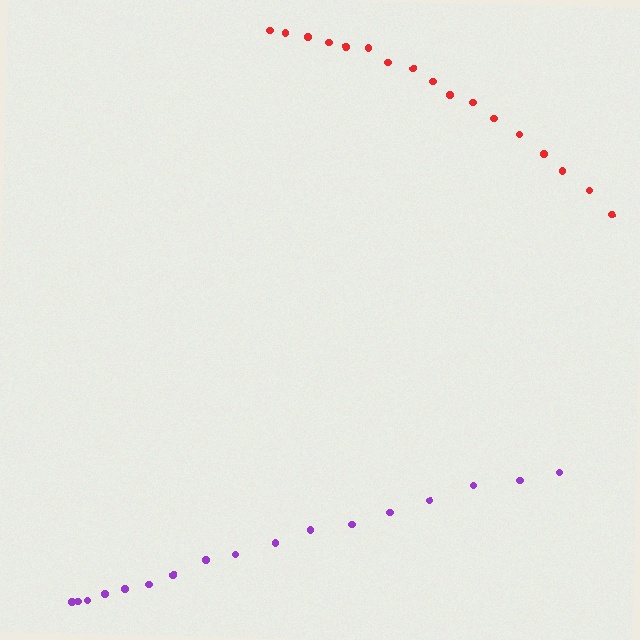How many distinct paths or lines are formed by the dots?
There are 2 distinct paths.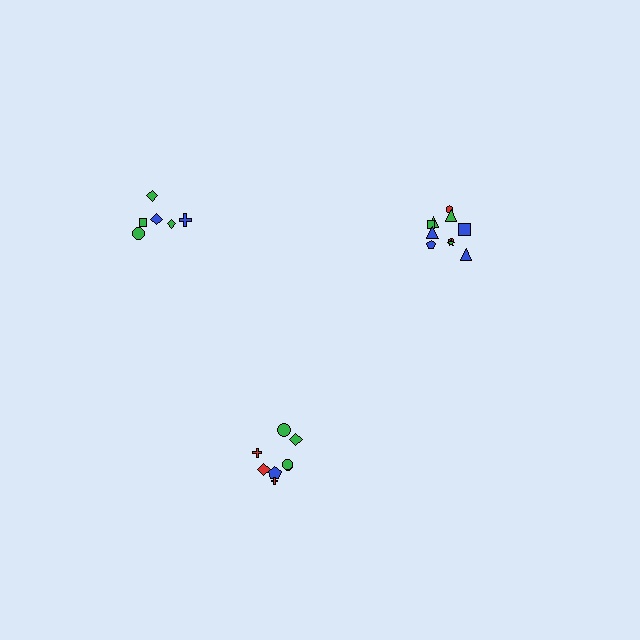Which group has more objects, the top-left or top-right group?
The top-right group.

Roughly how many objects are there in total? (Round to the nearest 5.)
Roughly 25 objects in total.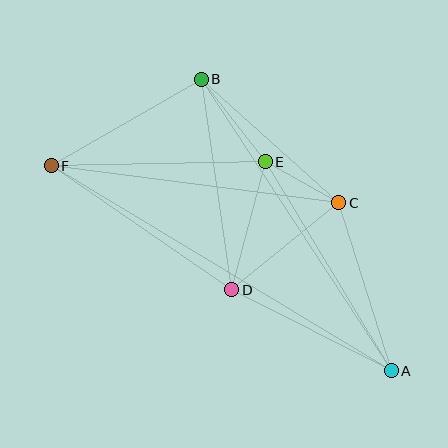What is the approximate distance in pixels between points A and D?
The distance between A and D is approximately 179 pixels.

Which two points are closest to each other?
Points C and E are closest to each other.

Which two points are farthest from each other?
Points A and F are farthest from each other.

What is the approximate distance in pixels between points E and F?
The distance between E and F is approximately 214 pixels.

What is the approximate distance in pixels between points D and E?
The distance between D and E is approximately 132 pixels.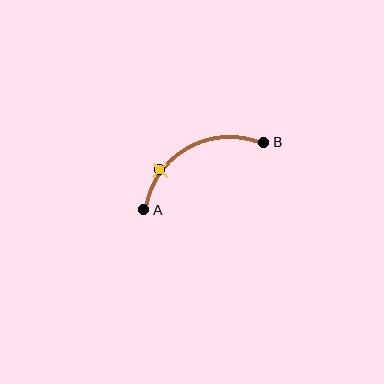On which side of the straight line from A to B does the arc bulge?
The arc bulges above the straight line connecting A and B.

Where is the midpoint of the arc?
The arc midpoint is the point on the curve farthest from the straight line joining A and B. It sits above that line.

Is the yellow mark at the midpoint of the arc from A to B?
No. The yellow mark lies on the arc but is closer to endpoint A. The arc midpoint would be at the point on the curve equidistant along the arc from both A and B.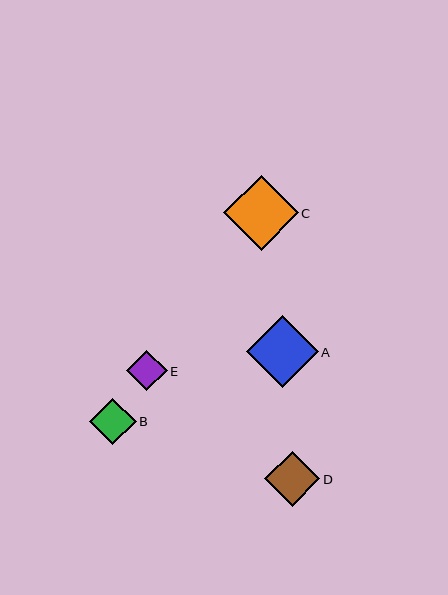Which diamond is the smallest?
Diamond E is the smallest with a size of approximately 40 pixels.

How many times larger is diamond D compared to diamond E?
Diamond D is approximately 1.4 times the size of diamond E.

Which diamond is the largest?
Diamond C is the largest with a size of approximately 75 pixels.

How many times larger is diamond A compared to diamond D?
Diamond A is approximately 1.3 times the size of diamond D.